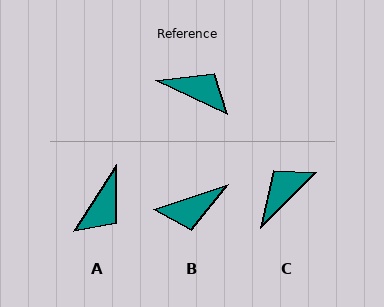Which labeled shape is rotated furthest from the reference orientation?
B, about 136 degrees away.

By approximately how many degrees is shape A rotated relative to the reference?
Approximately 97 degrees clockwise.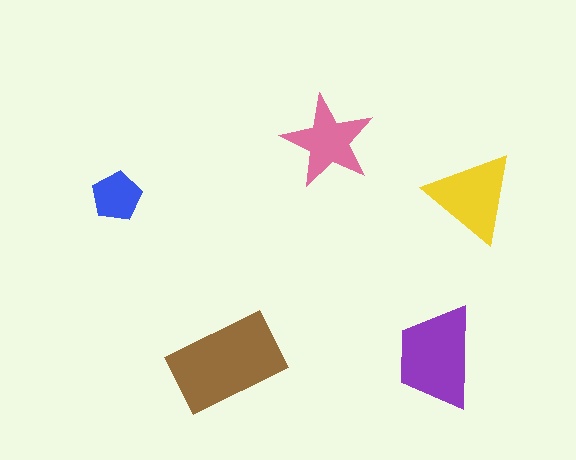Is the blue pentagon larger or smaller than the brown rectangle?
Smaller.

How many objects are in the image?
There are 5 objects in the image.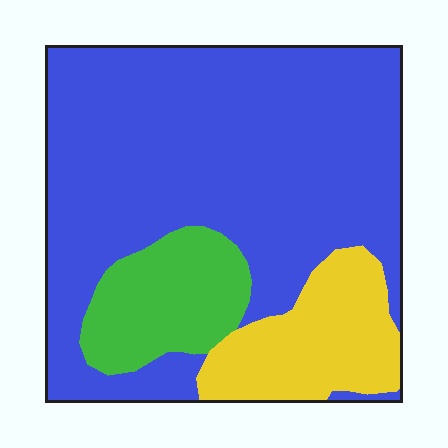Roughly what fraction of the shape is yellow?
Yellow takes up less than a sixth of the shape.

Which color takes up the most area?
Blue, at roughly 70%.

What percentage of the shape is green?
Green covers 14% of the shape.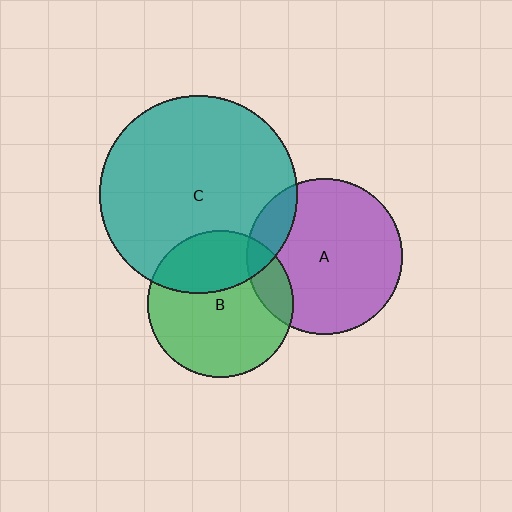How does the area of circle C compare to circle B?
Approximately 1.8 times.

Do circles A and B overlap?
Yes.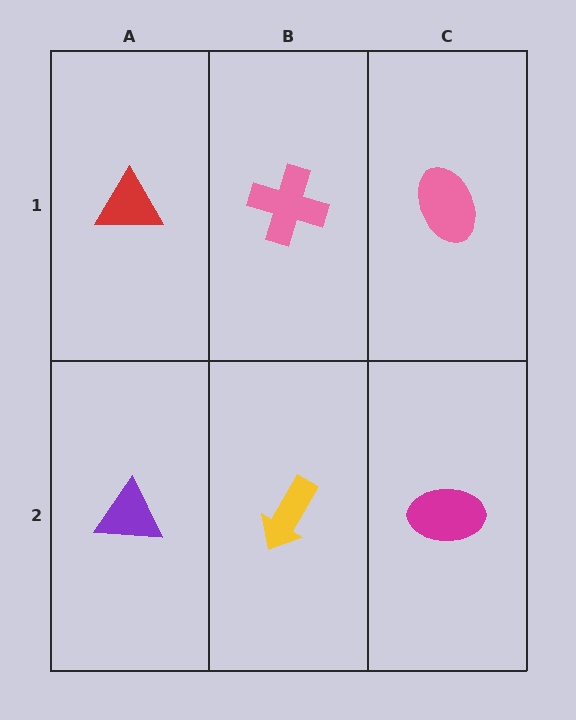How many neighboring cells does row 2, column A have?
2.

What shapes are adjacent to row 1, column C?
A magenta ellipse (row 2, column C), a pink cross (row 1, column B).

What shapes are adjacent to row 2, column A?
A red triangle (row 1, column A), a yellow arrow (row 2, column B).